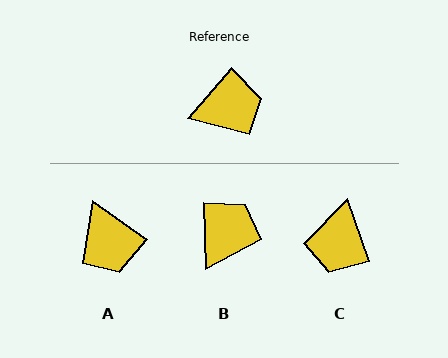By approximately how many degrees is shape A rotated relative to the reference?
Approximately 85 degrees clockwise.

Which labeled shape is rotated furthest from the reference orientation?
C, about 121 degrees away.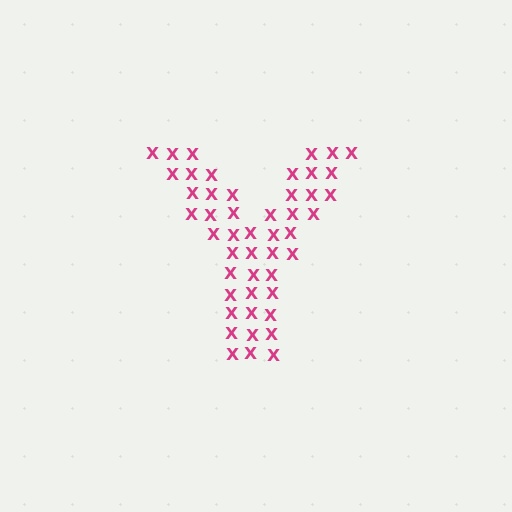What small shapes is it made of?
It is made of small letter X's.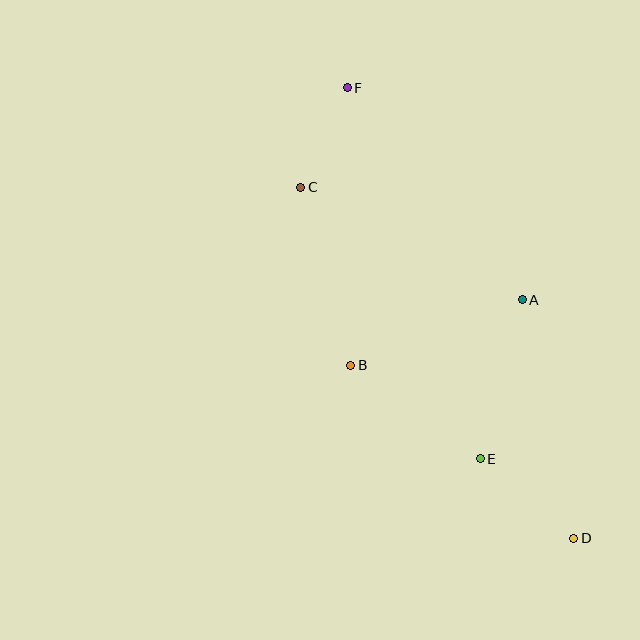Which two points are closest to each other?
Points C and F are closest to each other.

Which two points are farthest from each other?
Points D and F are farthest from each other.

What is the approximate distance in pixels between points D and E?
The distance between D and E is approximately 123 pixels.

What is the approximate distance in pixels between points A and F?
The distance between A and F is approximately 275 pixels.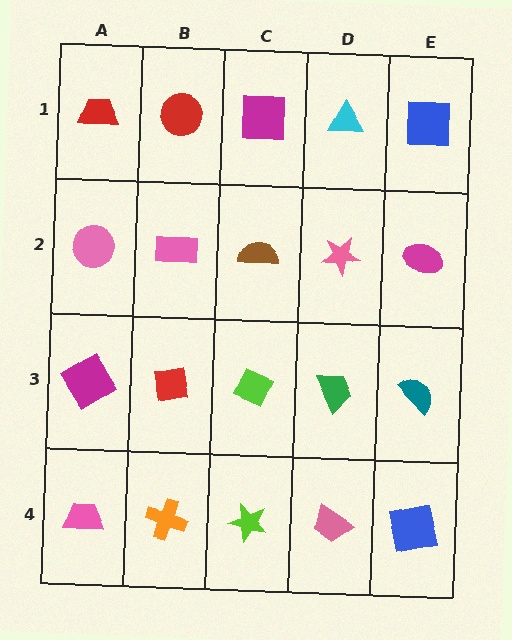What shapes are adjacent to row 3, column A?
A pink circle (row 2, column A), a pink trapezoid (row 4, column A), a red square (row 3, column B).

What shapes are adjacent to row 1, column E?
A magenta ellipse (row 2, column E), a cyan triangle (row 1, column D).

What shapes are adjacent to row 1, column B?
A pink rectangle (row 2, column B), a red trapezoid (row 1, column A), a magenta square (row 1, column C).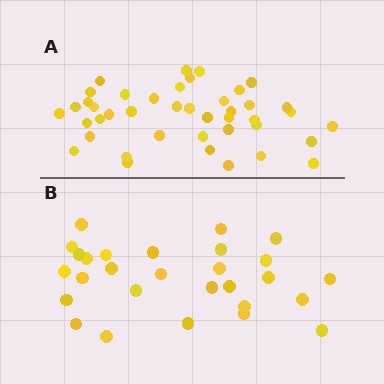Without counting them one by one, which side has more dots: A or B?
Region A (the top region) has more dots.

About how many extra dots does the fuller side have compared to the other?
Region A has approximately 15 more dots than region B.